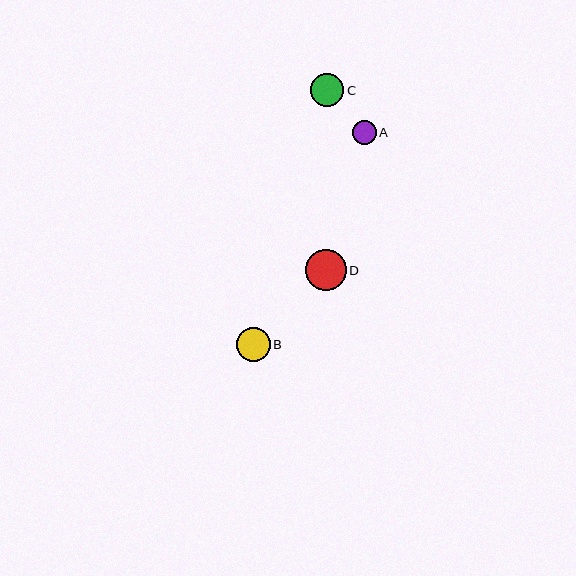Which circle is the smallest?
Circle A is the smallest with a size of approximately 23 pixels.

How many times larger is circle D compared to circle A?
Circle D is approximately 1.8 times the size of circle A.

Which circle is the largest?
Circle D is the largest with a size of approximately 41 pixels.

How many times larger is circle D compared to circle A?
Circle D is approximately 1.8 times the size of circle A.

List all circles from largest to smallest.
From largest to smallest: D, B, C, A.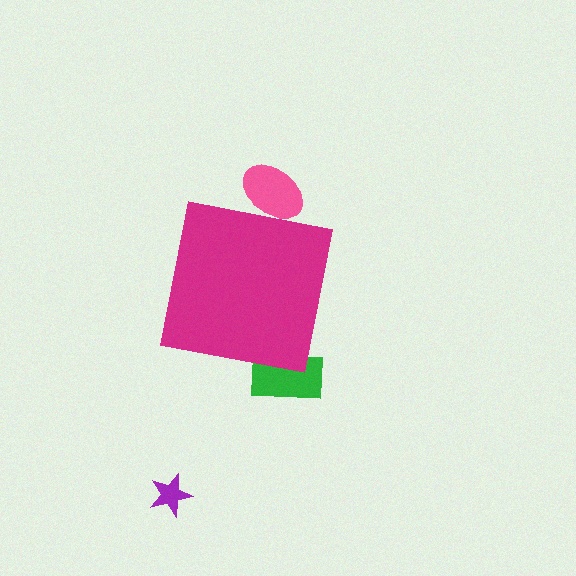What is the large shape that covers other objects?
A magenta square.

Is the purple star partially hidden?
No, the purple star is fully visible.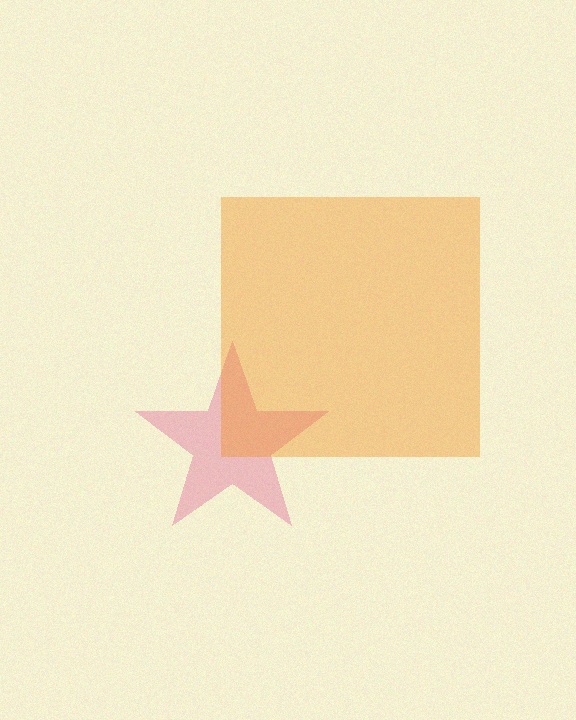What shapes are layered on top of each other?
The layered shapes are: a pink star, an orange square.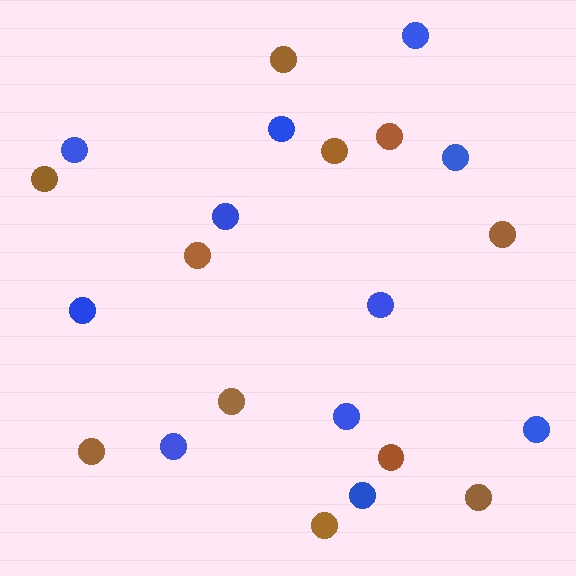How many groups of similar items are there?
There are 2 groups: one group of brown circles (11) and one group of blue circles (11).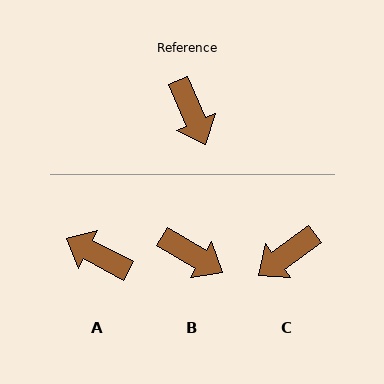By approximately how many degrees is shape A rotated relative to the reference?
Approximately 141 degrees clockwise.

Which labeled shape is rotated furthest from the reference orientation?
A, about 141 degrees away.